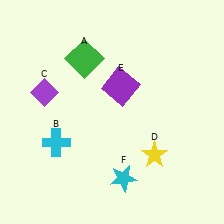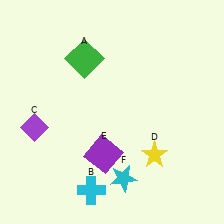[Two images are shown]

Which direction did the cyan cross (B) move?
The cyan cross (B) moved down.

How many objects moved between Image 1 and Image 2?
3 objects moved between the two images.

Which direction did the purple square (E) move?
The purple square (E) moved down.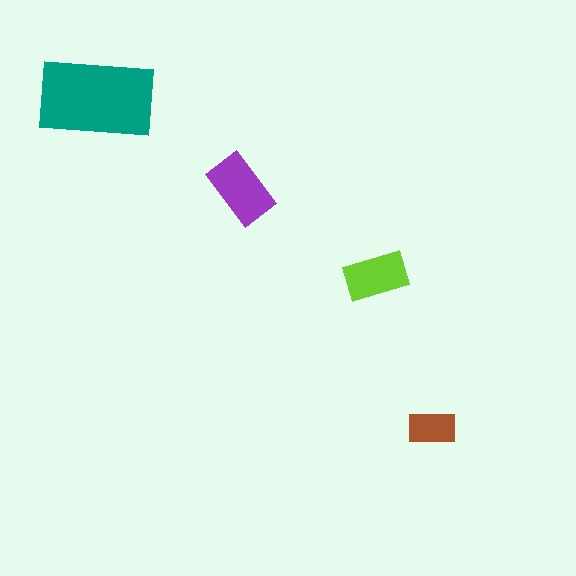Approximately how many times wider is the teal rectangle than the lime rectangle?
About 2 times wider.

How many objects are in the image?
There are 4 objects in the image.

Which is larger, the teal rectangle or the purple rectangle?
The teal one.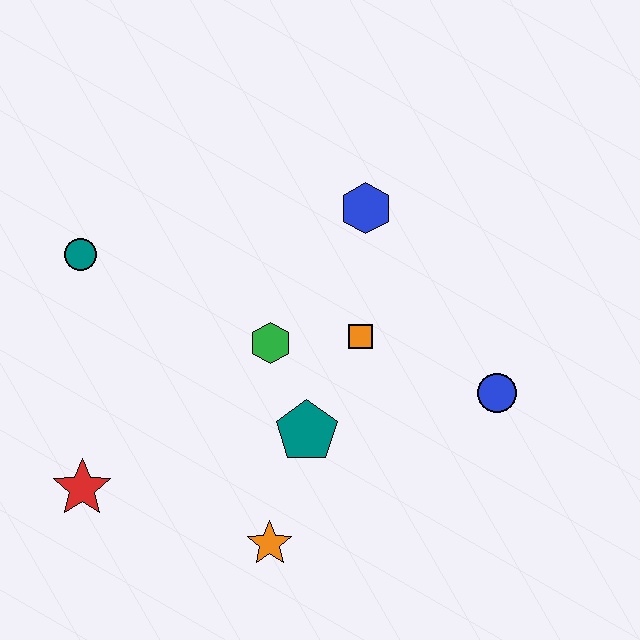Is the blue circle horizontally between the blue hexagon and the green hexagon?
No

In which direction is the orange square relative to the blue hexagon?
The orange square is below the blue hexagon.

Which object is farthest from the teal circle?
The blue circle is farthest from the teal circle.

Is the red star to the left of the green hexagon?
Yes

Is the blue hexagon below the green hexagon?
No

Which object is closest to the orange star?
The teal pentagon is closest to the orange star.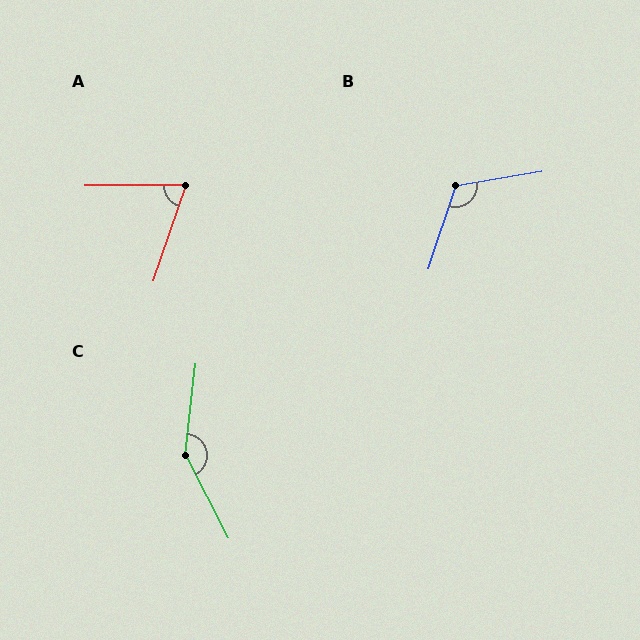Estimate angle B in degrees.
Approximately 118 degrees.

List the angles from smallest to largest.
A (71°), B (118°), C (146°).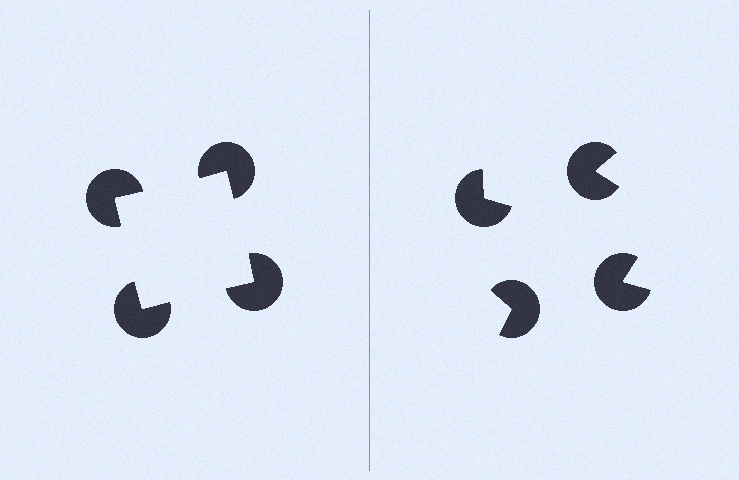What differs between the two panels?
The pac-man discs are positioned identically on both sides; only the wedge orientations differ. On the left they align to a square; on the right they are misaligned.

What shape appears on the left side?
An illusory square.